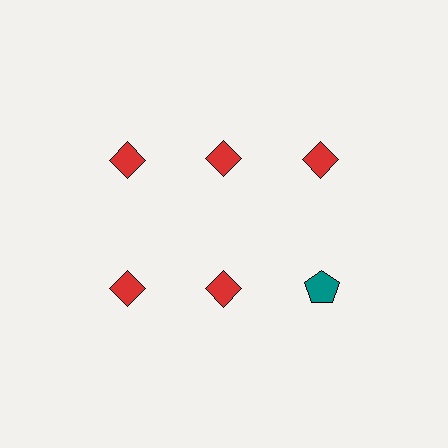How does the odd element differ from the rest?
It differs in both color (teal instead of red) and shape (pentagon instead of diamond).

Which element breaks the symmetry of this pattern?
The teal pentagon in the second row, center column breaks the symmetry. All other shapes are red diamonds.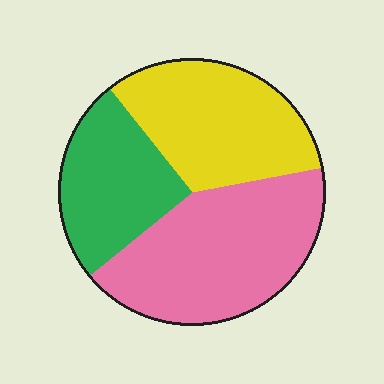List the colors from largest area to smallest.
From largest to smallest: pink, yellow, green.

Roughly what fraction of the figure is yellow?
Yellow takes up about one third (1/3) of the figure.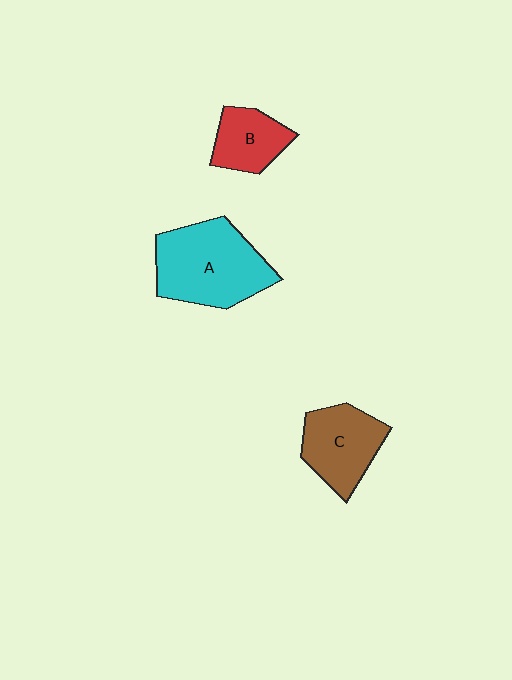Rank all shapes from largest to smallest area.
From largest to smallest: A (cyan), C (brown), B (red).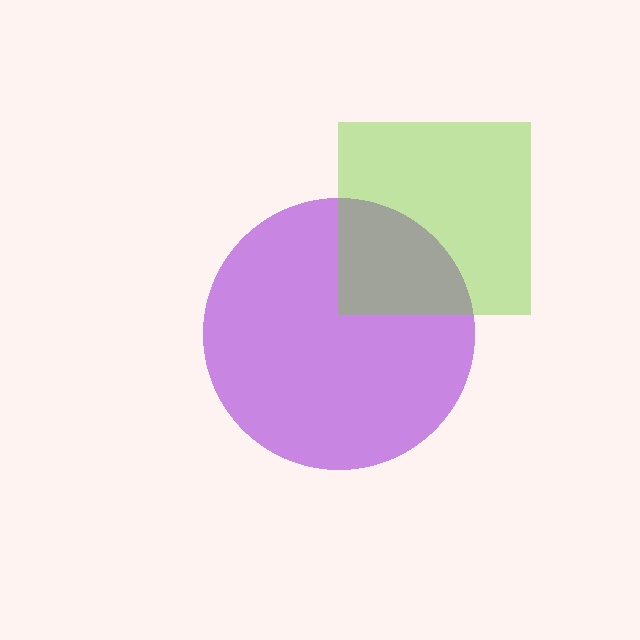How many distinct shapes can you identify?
There are 2 distinct shapes: a purple circle, a lime square.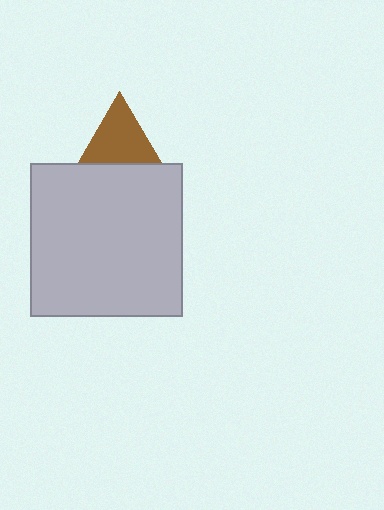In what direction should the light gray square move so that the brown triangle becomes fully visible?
The light gray square should move down. That is the shortest direction to clear the overlap and leave the brown triangle fully visible.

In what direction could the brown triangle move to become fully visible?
The brown triangle could move up. That would shift it out from behind the light gray square entirely.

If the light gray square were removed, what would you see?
You would see the complete brown triangle.